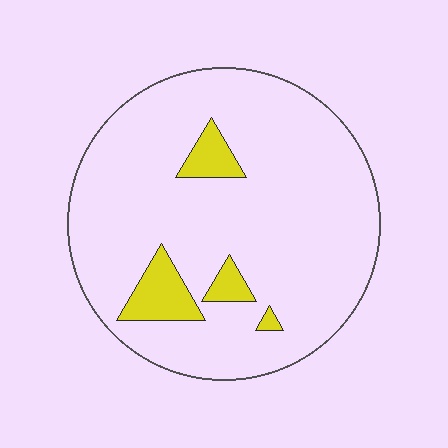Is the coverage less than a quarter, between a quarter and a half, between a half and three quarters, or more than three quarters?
Less than a quarter.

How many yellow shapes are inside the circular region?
4.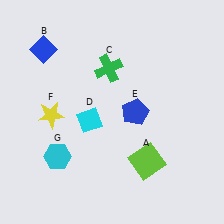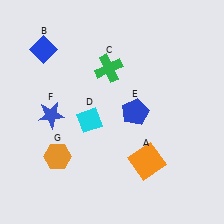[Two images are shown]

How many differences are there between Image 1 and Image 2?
There are 3 differences between the two images.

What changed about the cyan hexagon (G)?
In Image 1, G is cyan. In Image 2, it changed to orange.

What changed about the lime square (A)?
In Image 1, A is lime. In Image 2, it changed to orange.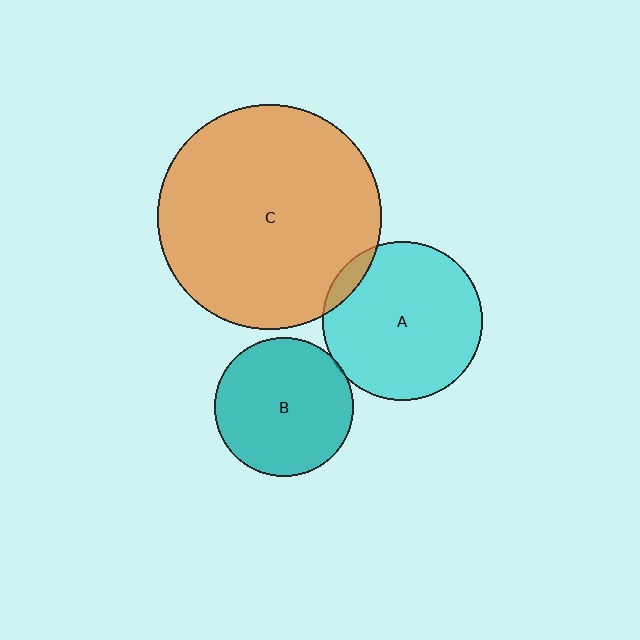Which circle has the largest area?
Circle C (orange).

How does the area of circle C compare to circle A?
Approximately 2.0 times.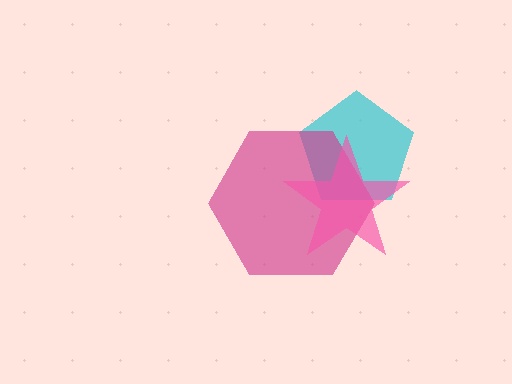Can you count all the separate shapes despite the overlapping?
Yes, there are 3 separate shapes.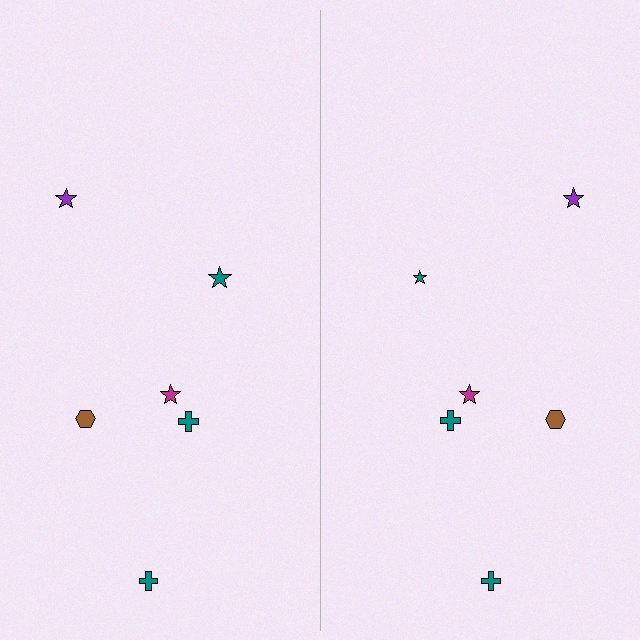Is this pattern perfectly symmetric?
No, the pattern is not perfectly symmetric. The teal star on the right side has a different size than its mirror counterpart.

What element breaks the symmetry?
The teal star on the right side has a different size than its mirror counterpart.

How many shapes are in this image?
There are 12 shapes in this image.